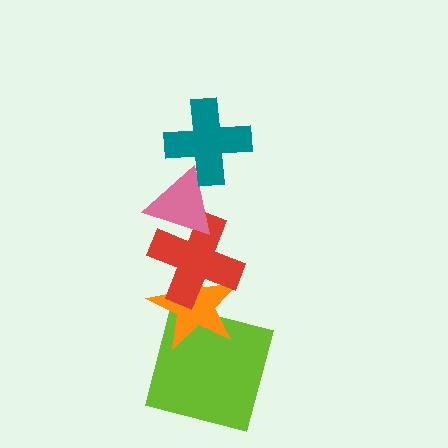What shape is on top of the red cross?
The pink triangle is on top of the red cross.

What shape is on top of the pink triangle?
The teal cross is on top of the pink triangle.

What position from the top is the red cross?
The red cross is 3rd from the top.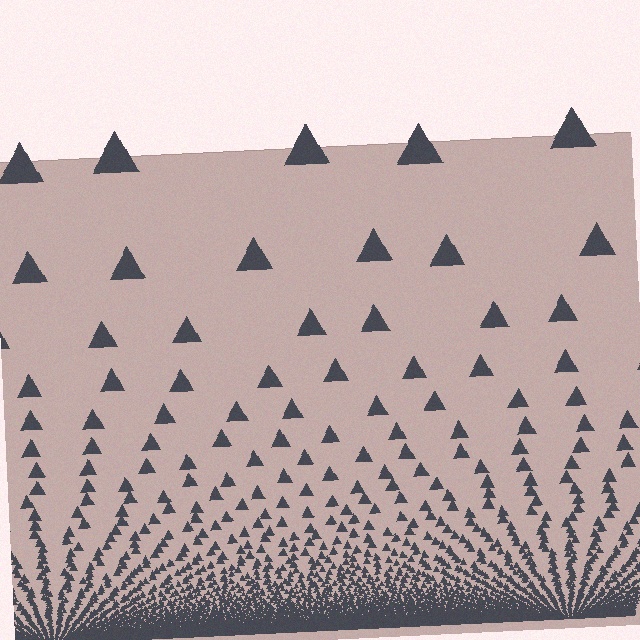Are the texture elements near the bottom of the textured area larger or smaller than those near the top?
Smaller. The gradient is inverted — elements near the bottom are smaller and denser.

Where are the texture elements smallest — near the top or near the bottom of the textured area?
Near the bottom.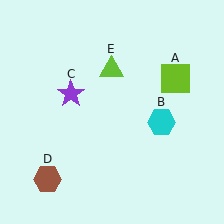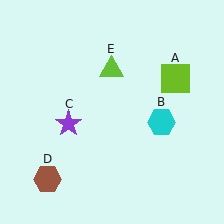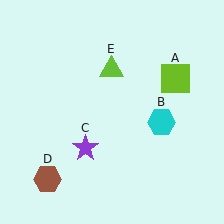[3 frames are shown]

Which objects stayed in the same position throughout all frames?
Lime square (object A) and cyan hexagon (object B) and brown hexagon (object D) and lime triangle (object E) remained stationary.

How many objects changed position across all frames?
1 object changed position: purple star (object C).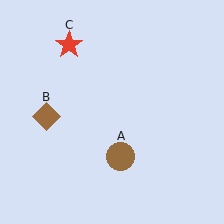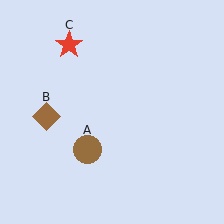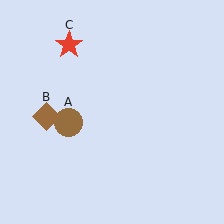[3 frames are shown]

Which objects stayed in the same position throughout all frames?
Brown diamond (object B) and red star (object C) remained stationary.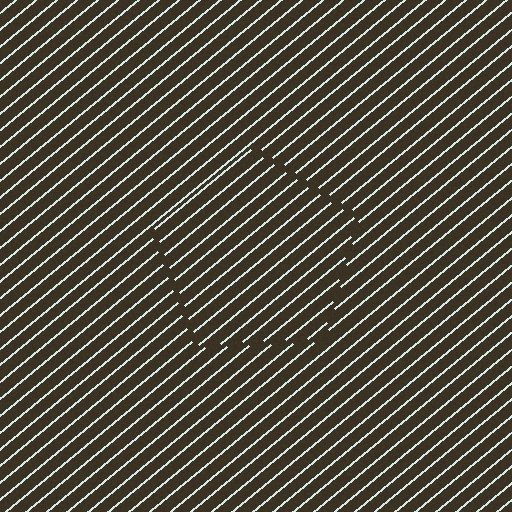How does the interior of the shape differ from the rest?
The interior of the shape contains the same grating, shifted by half a period — the contour is defined by the phase discontinuity where line-ends from the inner and outer gratings abut.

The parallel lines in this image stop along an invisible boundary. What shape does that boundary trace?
An illusory pentagon. The interior of the shape contains the same grating, shifted by half a period — the contour is defined by the phase discontinuity where line-ends from the inner and outer gratings abut.